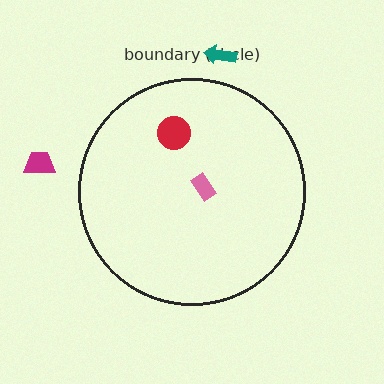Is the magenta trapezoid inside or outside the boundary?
Outside.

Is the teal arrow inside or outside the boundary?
Outside.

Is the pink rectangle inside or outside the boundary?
Inside.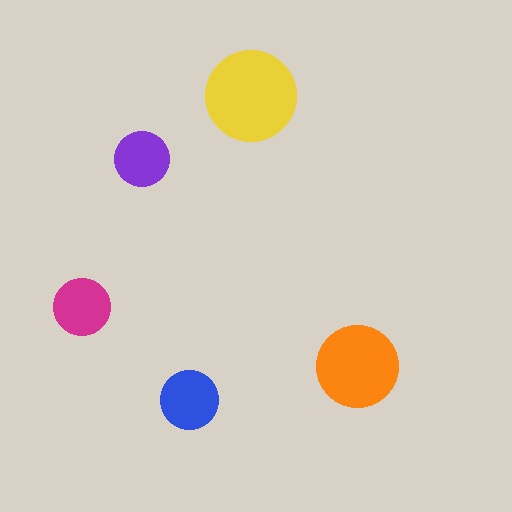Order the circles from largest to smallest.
the yellow one, the orange one, the blue one, the magenta one, the purple one.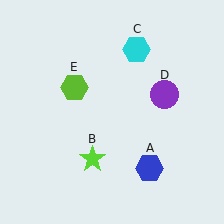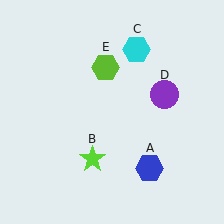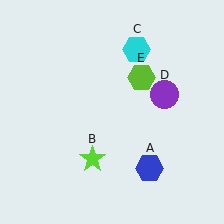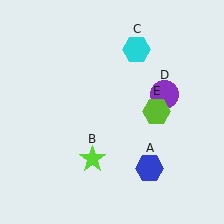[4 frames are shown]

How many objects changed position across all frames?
1 object changed position: lime hexagon (object E).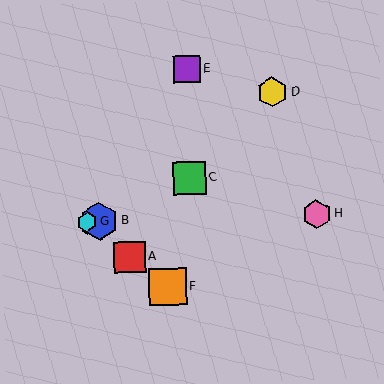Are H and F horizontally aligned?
No, H is at y≈214 and F is at y≈287.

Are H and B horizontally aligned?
Yes, both are at y≈214.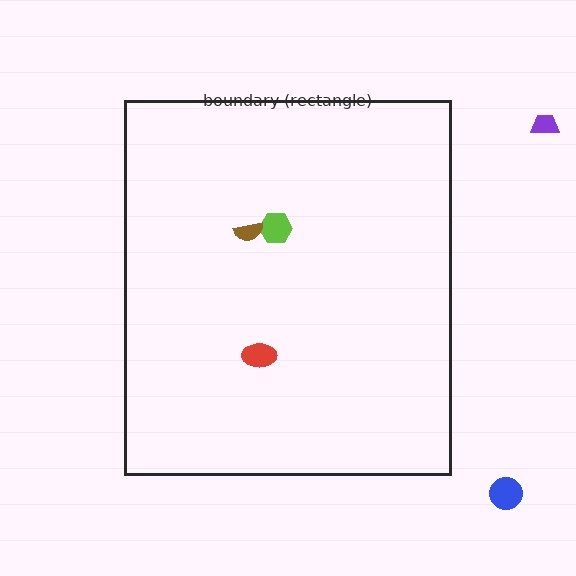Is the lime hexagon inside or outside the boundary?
Inside.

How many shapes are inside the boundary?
3 inside, 2 outside.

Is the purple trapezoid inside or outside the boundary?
Outside.